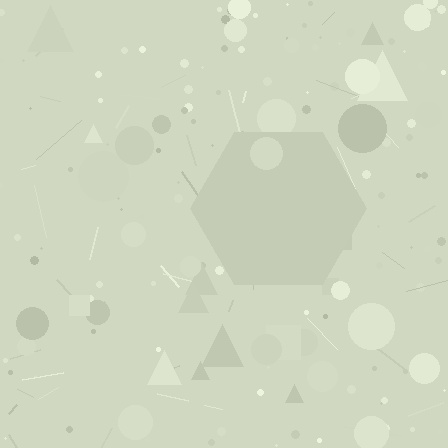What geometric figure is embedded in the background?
A hexagon is embedded in the background.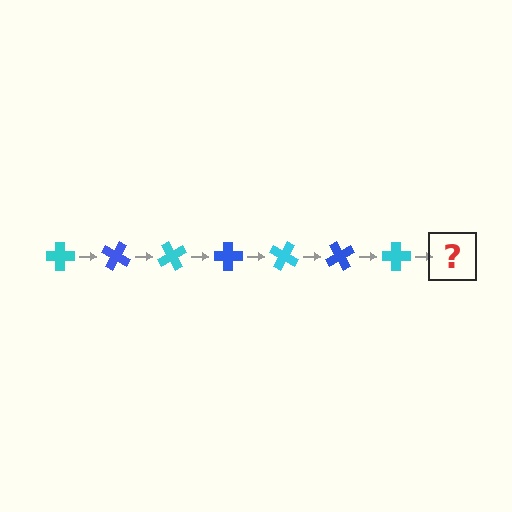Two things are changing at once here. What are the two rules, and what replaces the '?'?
The two rules are that it rotates 30 degrees each step and the color cycles through cyan and blue. The '?' should be a blue cross, rotated 210 degrees from the start.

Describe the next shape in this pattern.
It should be a blue cross, rotated 210 degrees from the start.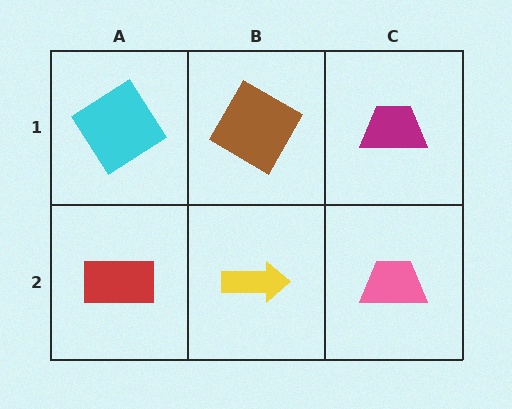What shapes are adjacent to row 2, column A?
A cyan diamond (row 1, column A), a yellow arrow (row 2, column B).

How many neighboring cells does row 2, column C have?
2.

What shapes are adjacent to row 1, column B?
A yellow arrow (row 2, column B), a cyan diamond (row 1, column A), a magenta trapezoid (row 1, column C).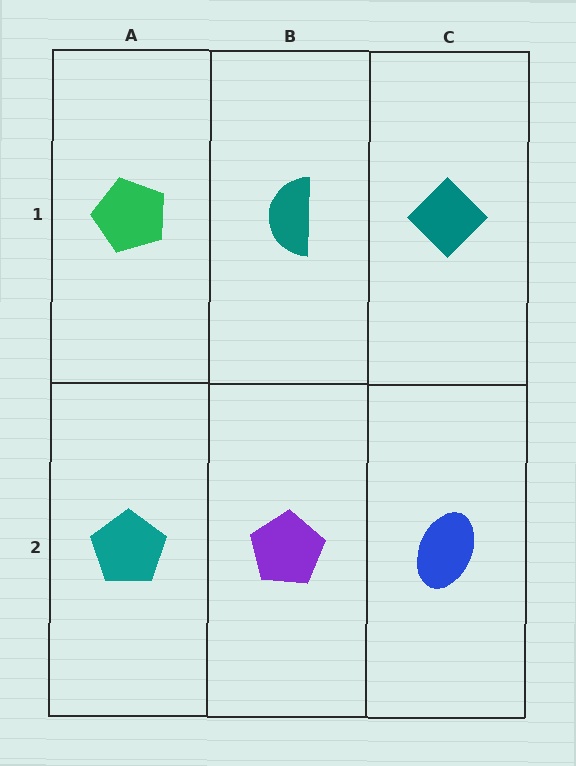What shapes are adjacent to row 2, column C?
A teal diamond (row 1, column C), a purple pentagon (row 2, column B).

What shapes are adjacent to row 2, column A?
A green pentagon (row 1, column A), a purple pentagon (row 2, column B).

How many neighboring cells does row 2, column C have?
2.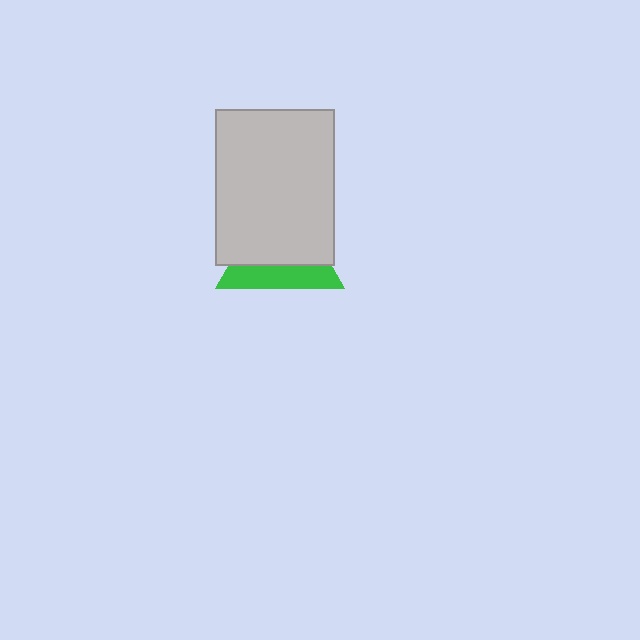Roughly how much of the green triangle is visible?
A small part of it is visible (roughly 38%).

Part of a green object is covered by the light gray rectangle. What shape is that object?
It is a triangle.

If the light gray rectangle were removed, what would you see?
You would see the complete green triangle.